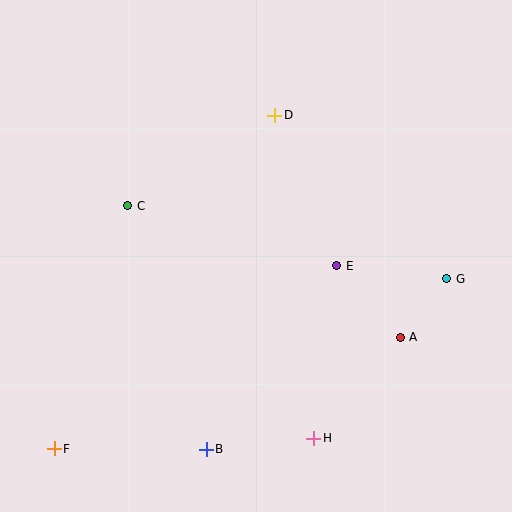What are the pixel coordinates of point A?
Point A is at (400, 337).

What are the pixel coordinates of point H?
Point H is at (314, 438).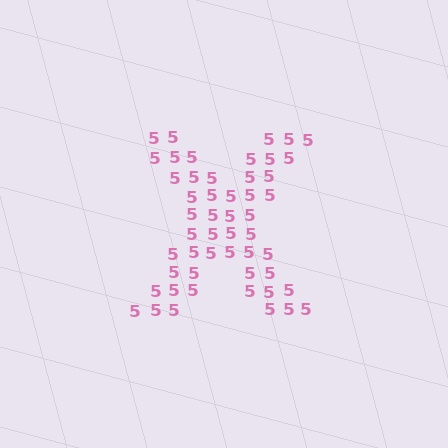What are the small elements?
The small elements are digit 5's.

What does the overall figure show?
The overall figure shows the letter X.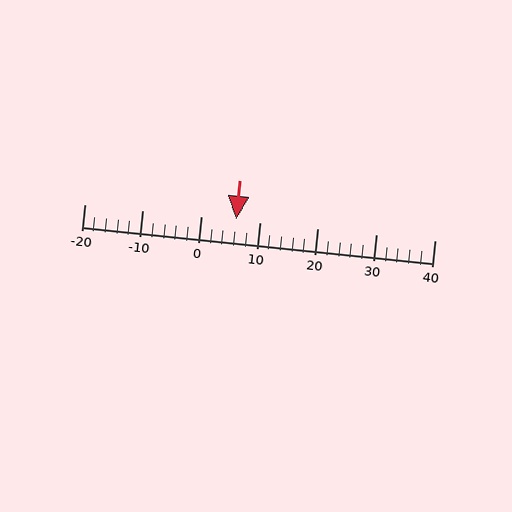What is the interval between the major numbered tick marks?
The major tick marks are spaced 10 units apart.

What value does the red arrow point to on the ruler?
The red arrow points to approximately 6.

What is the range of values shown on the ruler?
The ruler shows values from -20 to 40.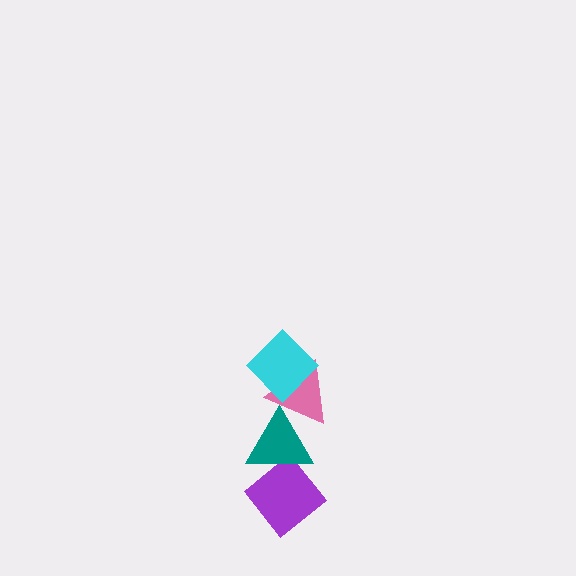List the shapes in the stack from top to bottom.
From top to bottom: the cyan diamond, the pink triangle, the teal triangle, the purple diamond.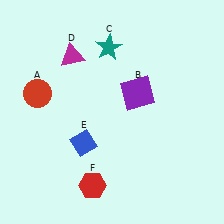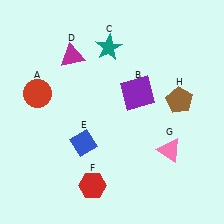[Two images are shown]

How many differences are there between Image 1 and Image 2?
There are 2 differences between the two images.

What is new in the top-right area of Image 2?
A brown pentagon (H) was added in the top-right area of Image 2.